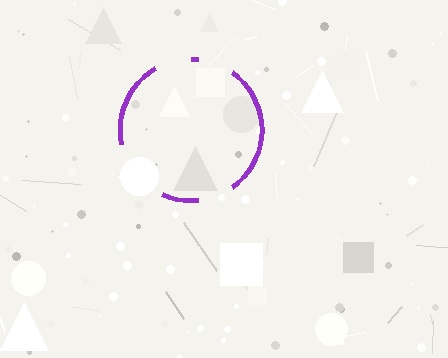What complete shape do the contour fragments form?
The contour fragments form a circle.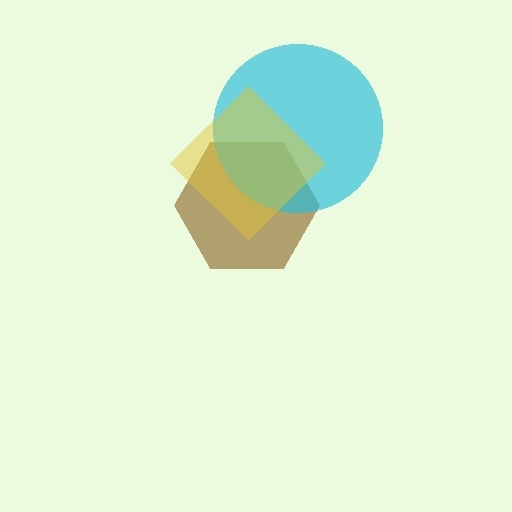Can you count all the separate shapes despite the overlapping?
Yes, there are 3 separate shapes.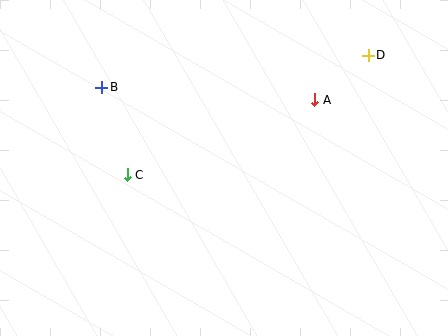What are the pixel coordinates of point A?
Point A is at (315, 100).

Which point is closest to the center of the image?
Point C at (127, 175) is closest to the center.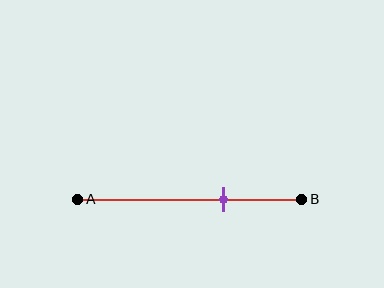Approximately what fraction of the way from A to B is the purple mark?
The purple mark is approximately 65% of the way from A to B.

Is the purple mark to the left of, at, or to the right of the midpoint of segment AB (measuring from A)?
The purple mark is to the right of the midpoint of segment AB.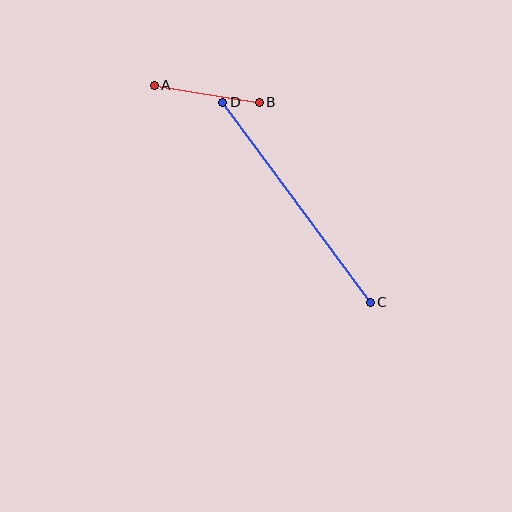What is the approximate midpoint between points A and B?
The midpoint is at approximately (207, 94) pixels.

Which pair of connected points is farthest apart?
Points C and D are farthest apart.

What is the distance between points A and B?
The distance is approximately 107 pixels.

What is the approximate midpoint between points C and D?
The midpoint is at approximately (297, 202) pixels.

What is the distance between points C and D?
The distance is approximately 248 pixels.